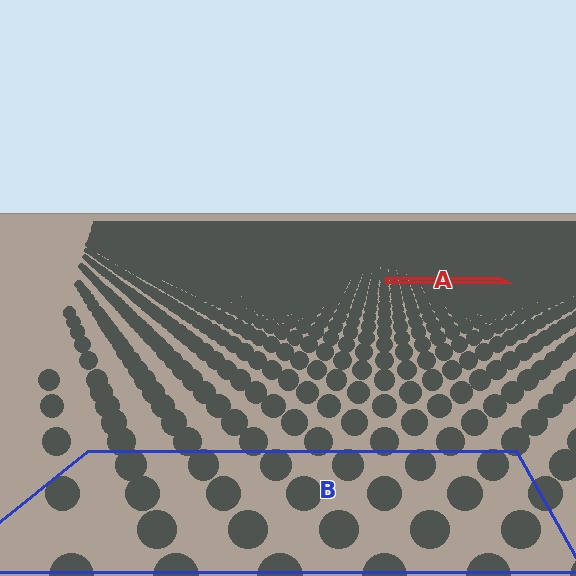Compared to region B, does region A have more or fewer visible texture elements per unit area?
Region A has more texture elements per unit area — they are packed more densely because it is farther away.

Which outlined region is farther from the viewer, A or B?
Region A is farther from the viewer — the texture elements inside it appear smaller and more densely packed.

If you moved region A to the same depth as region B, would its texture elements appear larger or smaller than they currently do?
They would appear larger. At a closer depth, the same texture elements are projected at a bigger on-screen size.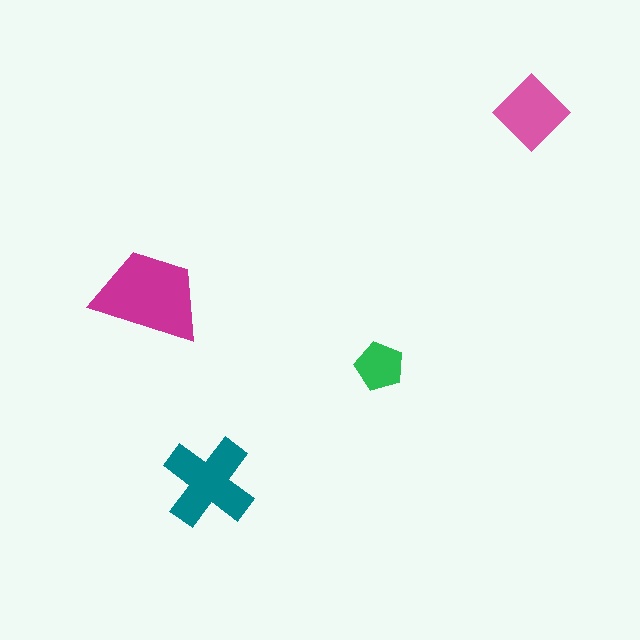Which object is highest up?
The pink diamond is topmost.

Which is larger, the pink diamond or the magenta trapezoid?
The magenta trapezoid.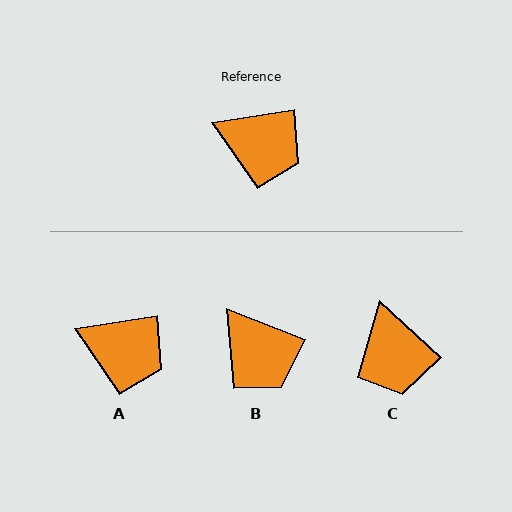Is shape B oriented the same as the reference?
No, it is off by about 30 degrees.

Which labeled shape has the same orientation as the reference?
A.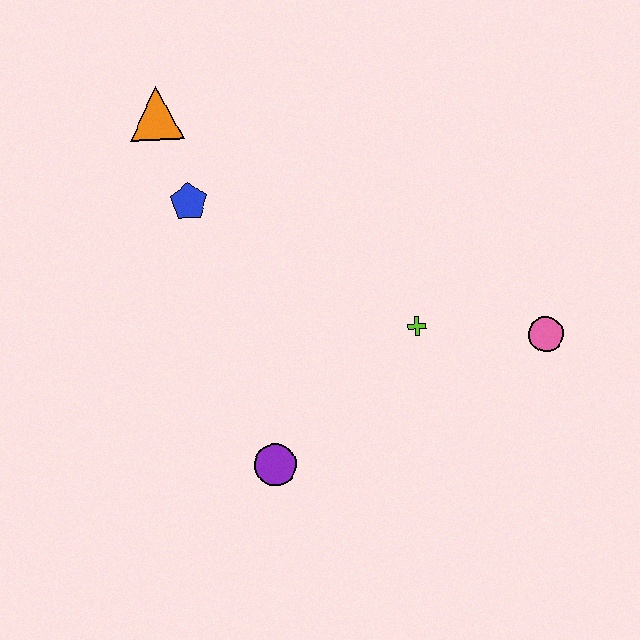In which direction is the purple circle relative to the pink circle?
The purple circle is to the left of the pink circle.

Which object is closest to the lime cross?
The pink circle is closest to the lime cross.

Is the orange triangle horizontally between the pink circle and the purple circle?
No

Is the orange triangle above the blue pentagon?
Yes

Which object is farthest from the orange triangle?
The pink circle is farthest from the orange triangle.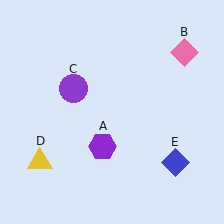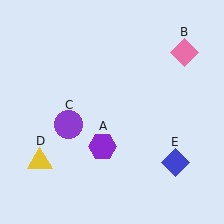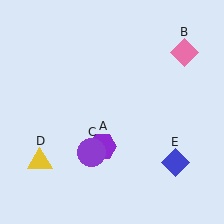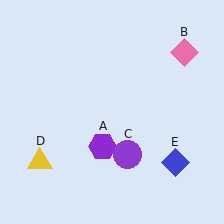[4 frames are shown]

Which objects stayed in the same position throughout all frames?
Purple hexagon (object A) and pink diamond (object B) and yellow triangle (object D) and blue diamond (object E) remained stationary.